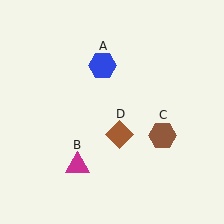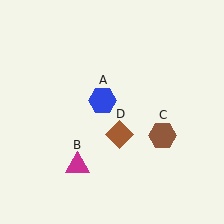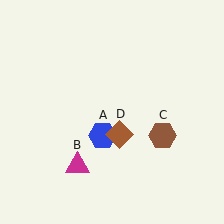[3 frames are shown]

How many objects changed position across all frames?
1 object changed position: blue hexagon (object A).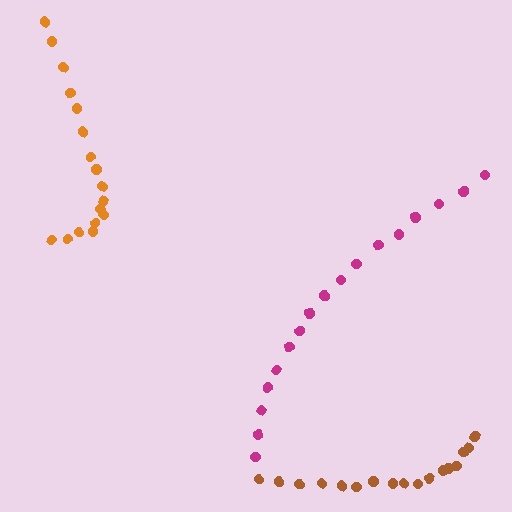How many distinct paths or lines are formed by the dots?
There are 3 distinct paths.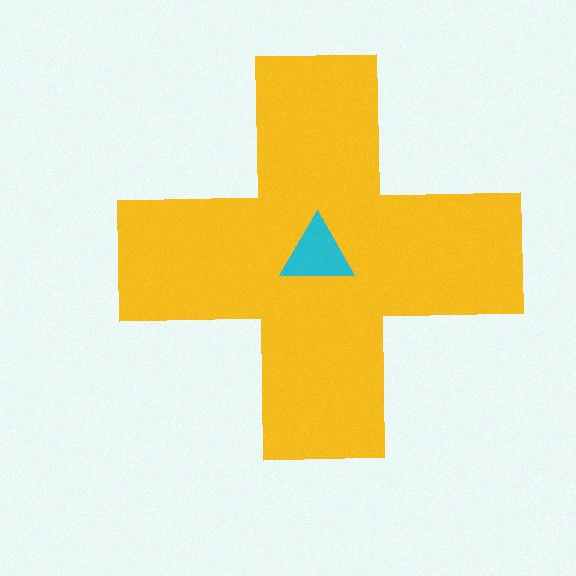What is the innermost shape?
The cyan triangle.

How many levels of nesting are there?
2.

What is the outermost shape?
The yellow cross.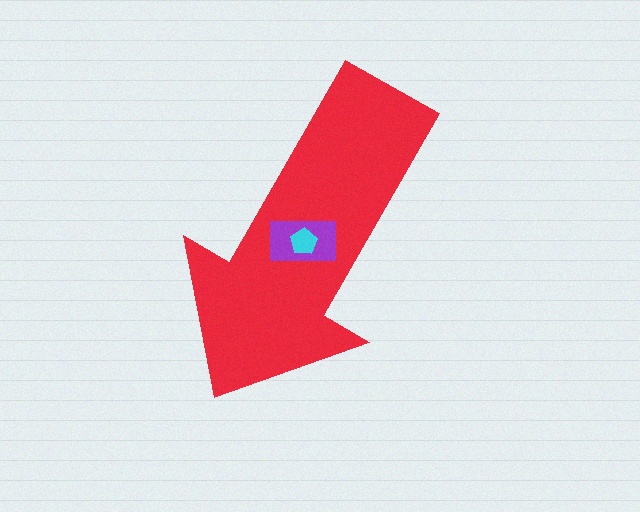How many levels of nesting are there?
3.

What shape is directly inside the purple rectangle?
The cyan pentagon.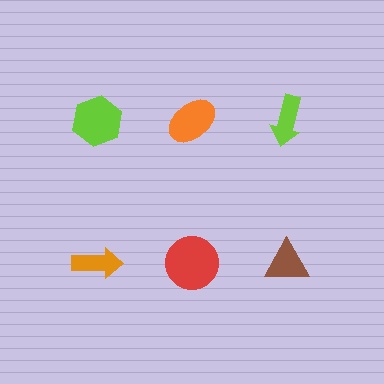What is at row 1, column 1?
A lime hexagon.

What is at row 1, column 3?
A lime arrow.